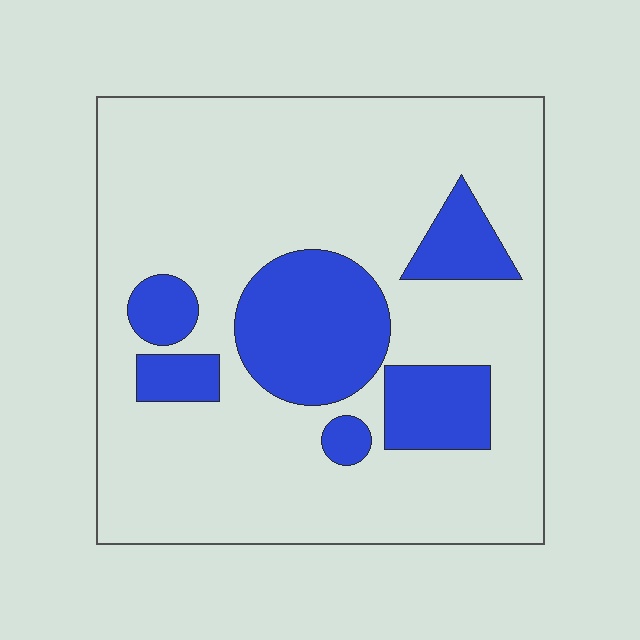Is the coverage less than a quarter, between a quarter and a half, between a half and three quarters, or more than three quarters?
Less than a quarter.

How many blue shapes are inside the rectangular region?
6.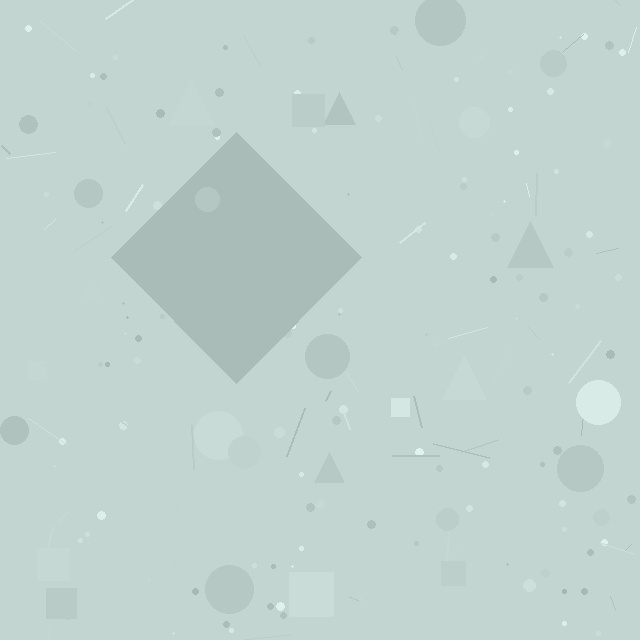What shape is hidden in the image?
A diamond is hidden in the image.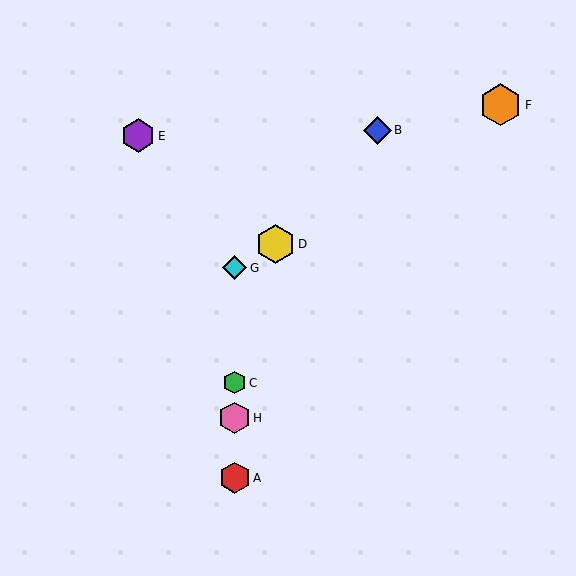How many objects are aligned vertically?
4 objects (A, C, G, H) are aligned vertically.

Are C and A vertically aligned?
Yes, both are at x≈235.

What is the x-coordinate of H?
Object H is at x≈235.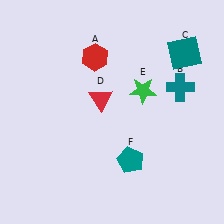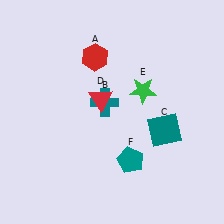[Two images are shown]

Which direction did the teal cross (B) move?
The teal cross (B) moved left.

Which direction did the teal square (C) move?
The teal square (C) moved down.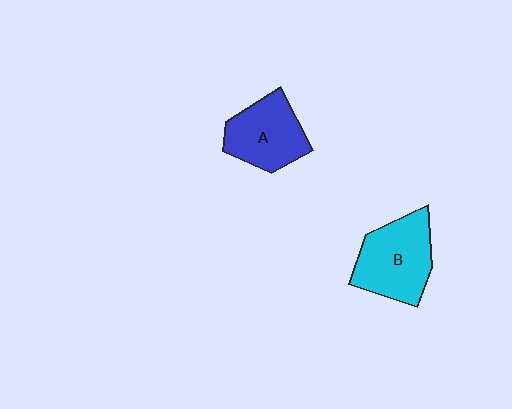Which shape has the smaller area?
Shape A (blue).